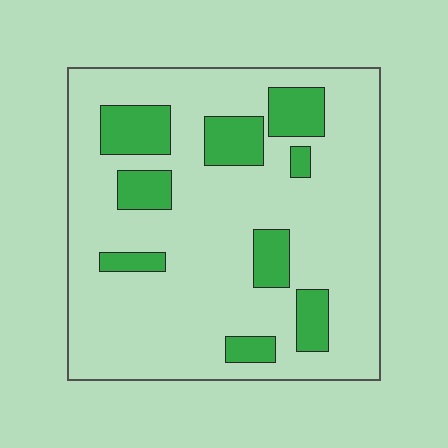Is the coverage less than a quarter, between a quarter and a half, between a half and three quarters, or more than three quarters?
Less than a quarter.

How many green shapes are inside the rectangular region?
9.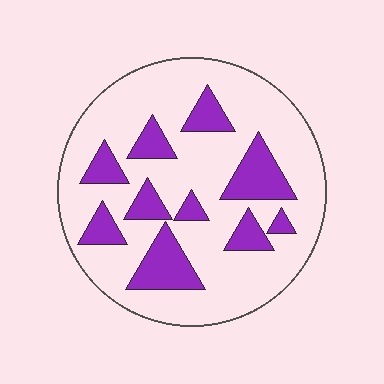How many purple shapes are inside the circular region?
10.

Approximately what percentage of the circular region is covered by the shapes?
Approximately 25%.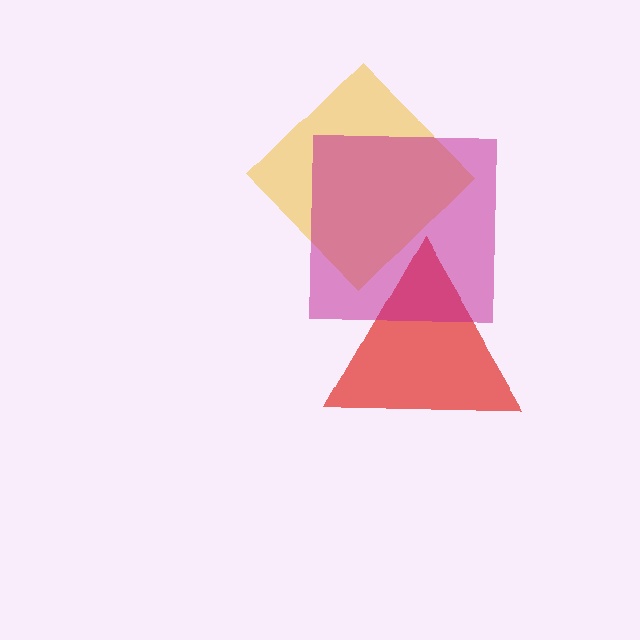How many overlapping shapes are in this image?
There are 3 overlapping shapes in the image.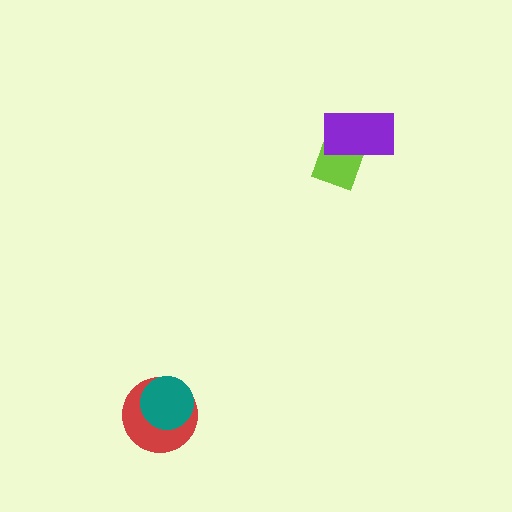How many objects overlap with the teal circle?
1 object overlaps with the teal circle.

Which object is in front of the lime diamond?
The purple rectangle is in front of the lime diamond.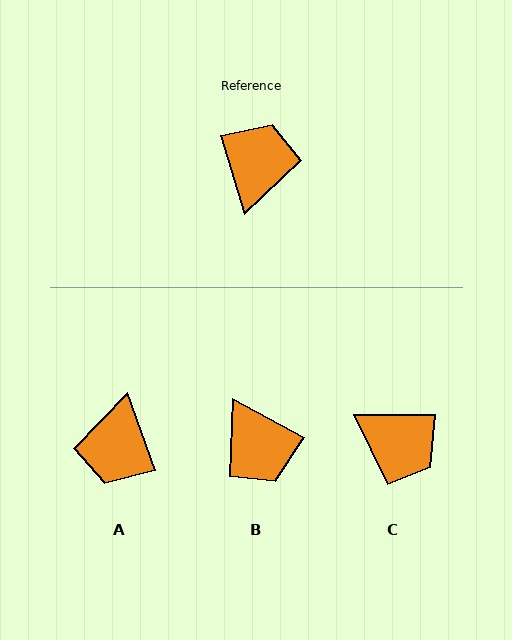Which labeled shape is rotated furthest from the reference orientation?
A, about 177 degrees away.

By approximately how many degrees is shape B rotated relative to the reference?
Approximately 135 degrees clockwise.